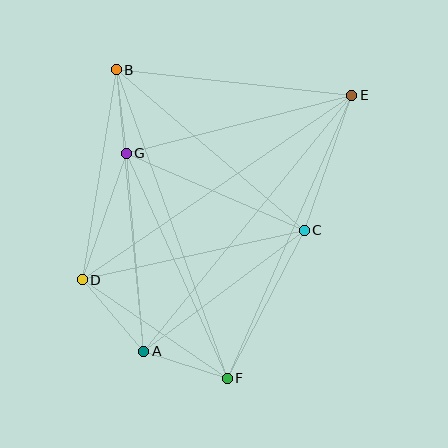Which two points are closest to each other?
Points B and G are closest to each other.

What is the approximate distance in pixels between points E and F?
The distance between E and F is approximately 309 pixels.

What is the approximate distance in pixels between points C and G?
The distance between C and G is approximately 194 pixels.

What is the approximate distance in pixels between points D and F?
The distance between D and F is approximately 175 pixels.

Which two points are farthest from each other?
Points A and E are farthest from each other.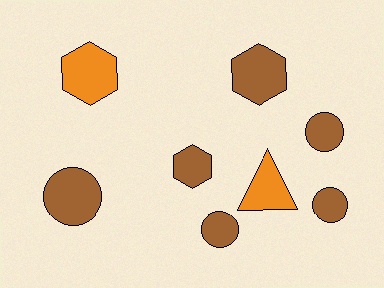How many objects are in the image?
There are 8 objects.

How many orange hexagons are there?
There is 1 orange hexagon.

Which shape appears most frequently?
Circle, with 4 objects.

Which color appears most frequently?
Brown, with 6 objects.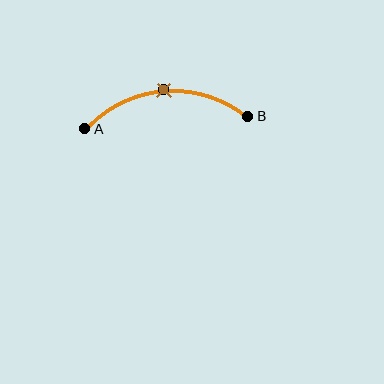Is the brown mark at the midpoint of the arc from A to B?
Yes. The brown mark lies on the arc at equal arc-length from both A and B — it is the arc midpoint.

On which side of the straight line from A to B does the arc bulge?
The arc bulges above the straight line connecting A and B.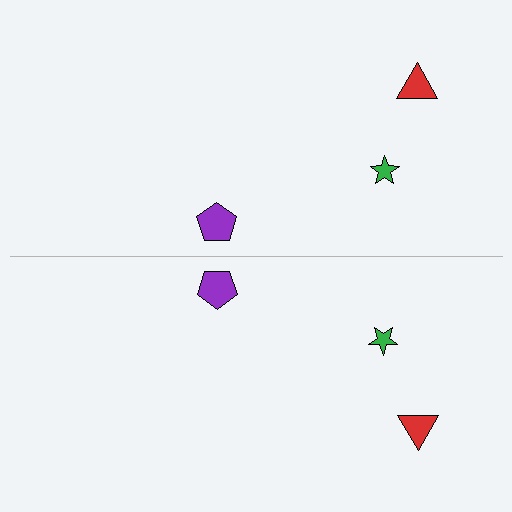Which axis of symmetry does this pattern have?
The pattern has a horizontal axis of symmetry running through the center of the image.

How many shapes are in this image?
There are 6 shapes in this image.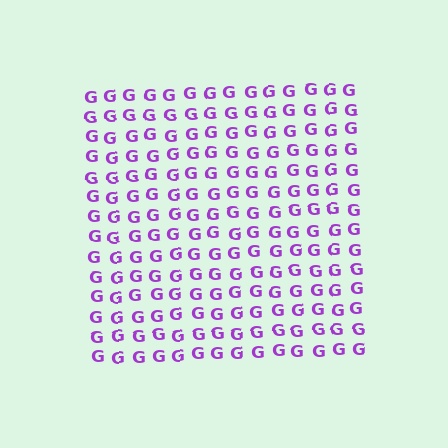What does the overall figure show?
The overall figure shows a square.